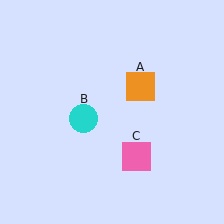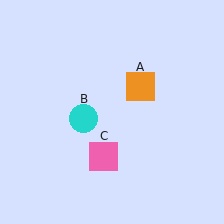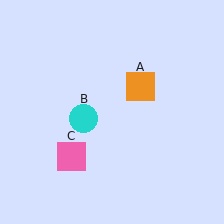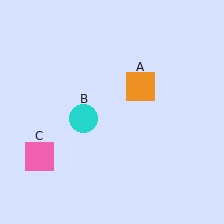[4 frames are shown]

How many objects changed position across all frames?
1 object changed position: pink square (object C).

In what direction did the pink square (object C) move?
The pink square (object C) moved left.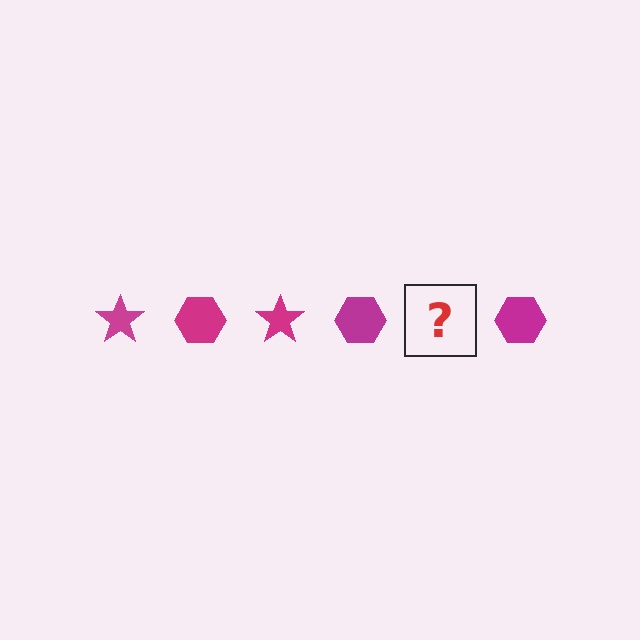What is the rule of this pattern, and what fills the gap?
The rule is that the pattern cycles through star, hexagon shapes in magenta. The gap should be filled with a magenta star.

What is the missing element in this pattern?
The missing element is a magenta star.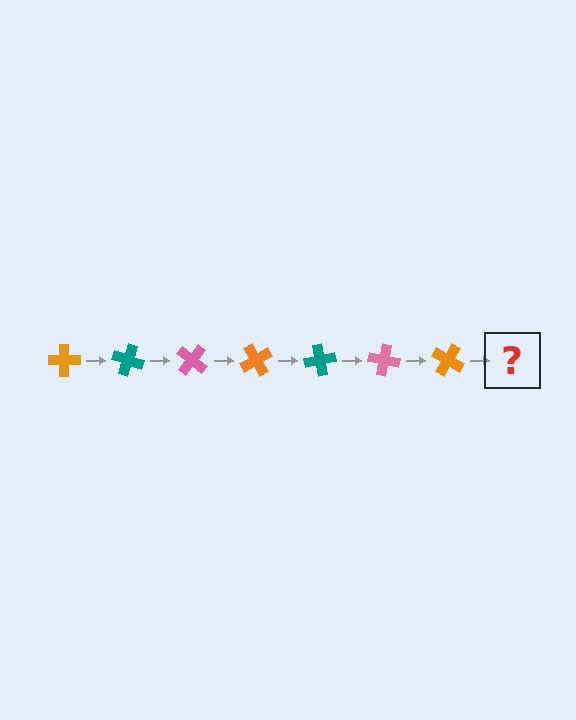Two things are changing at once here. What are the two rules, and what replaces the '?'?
The two rules are that it rotates 20 degrees each step and the color cycles through orange, teal, and pink. The '?' should be a teal cross, rotated 140 degrees from the start.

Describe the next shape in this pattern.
It should be a teal cross, rotated 140 degrees from the start.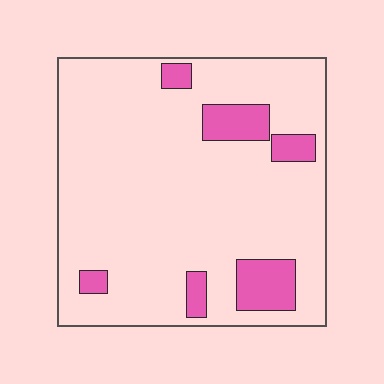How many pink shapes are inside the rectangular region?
6.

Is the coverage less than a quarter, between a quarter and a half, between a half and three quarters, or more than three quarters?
Less than a quarter.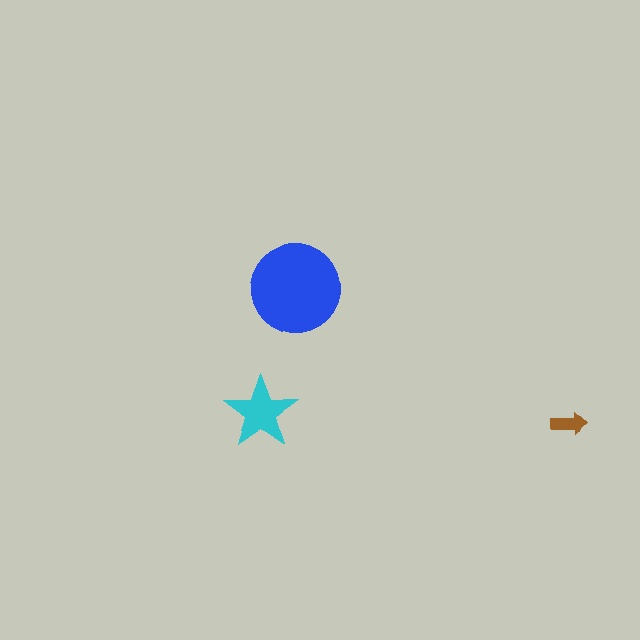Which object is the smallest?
The brown arrow.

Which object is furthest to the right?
The brown arrow is rightmost.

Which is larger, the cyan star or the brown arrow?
The cyan star.